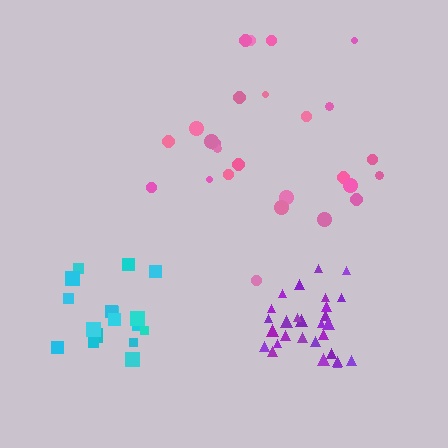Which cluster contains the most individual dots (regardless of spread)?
Purple (28).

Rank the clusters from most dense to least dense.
purple, cyan, pink.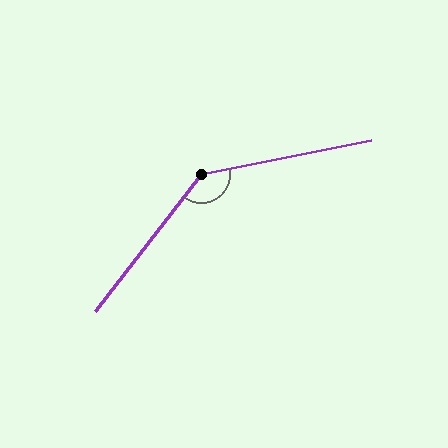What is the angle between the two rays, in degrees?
Approximately 139 degrees.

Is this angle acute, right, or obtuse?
It is obtuse.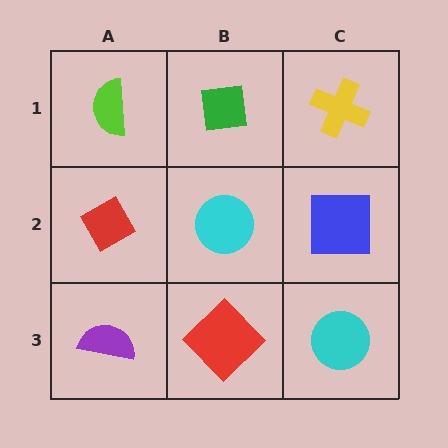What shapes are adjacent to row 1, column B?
A cyan circle (row 2, column B), a lime semicircle (row 1, column A), a yellow cross (row 1, column C).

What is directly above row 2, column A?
A lime semicircle.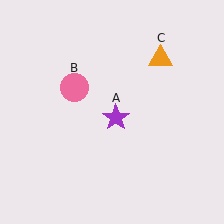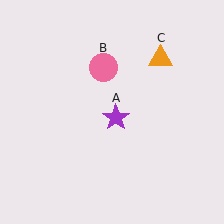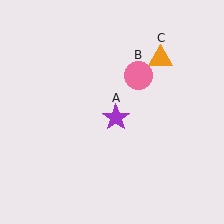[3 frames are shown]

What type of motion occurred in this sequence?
The pink circle (object B) rotated clockwise around the center of the scene.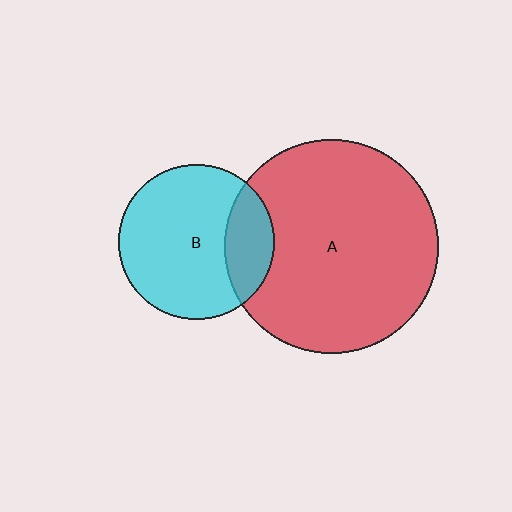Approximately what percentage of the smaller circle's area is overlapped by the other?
Approximately 20%.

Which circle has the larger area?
Circle A (red).